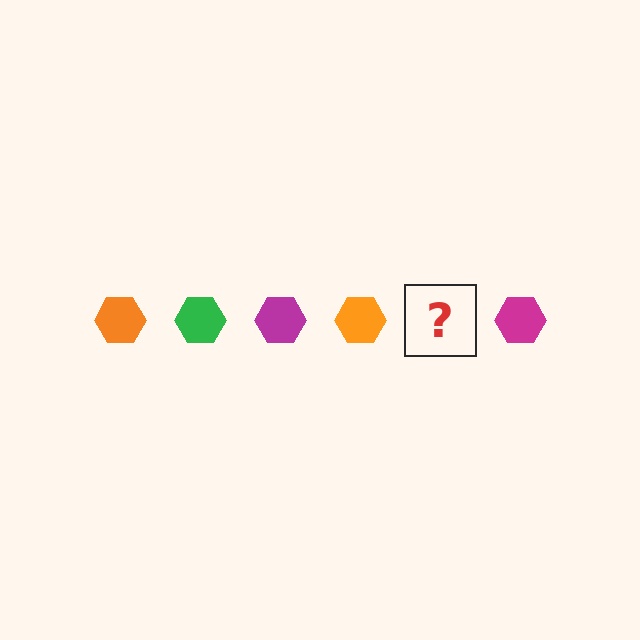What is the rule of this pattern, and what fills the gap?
The rule is that the pattern cycles through orange, green, magenta hexagons. The gap should be filled with a green hexagon.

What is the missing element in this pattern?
The missing element is a green hexagon.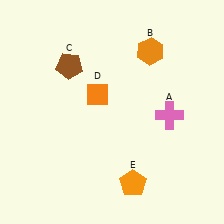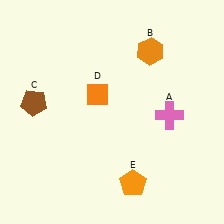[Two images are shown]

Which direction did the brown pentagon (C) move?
The brown pentagon (C) moved down.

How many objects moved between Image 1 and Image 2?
1 object moved between the two images.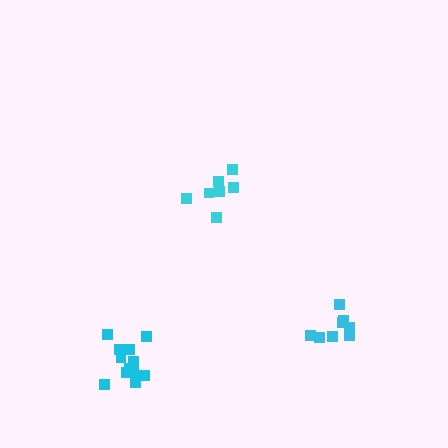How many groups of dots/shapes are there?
There are 3 groups.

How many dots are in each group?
Group 1: 8 dots, Group 2: 7 dots, Group 3: 13 dots (28 total).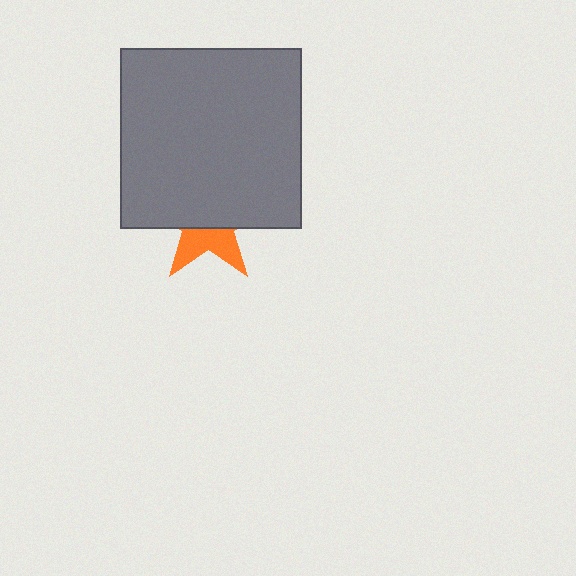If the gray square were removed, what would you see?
You would see the complete orange star.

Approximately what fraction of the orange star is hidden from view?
Roughly 62% of the orange star is hidden behind the gray square.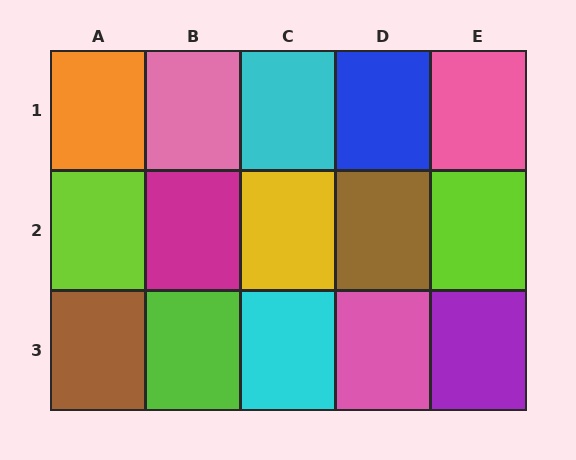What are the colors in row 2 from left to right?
Lime, magenta, yellow, brown, lime.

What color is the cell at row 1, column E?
Pink.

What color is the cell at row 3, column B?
Lime.